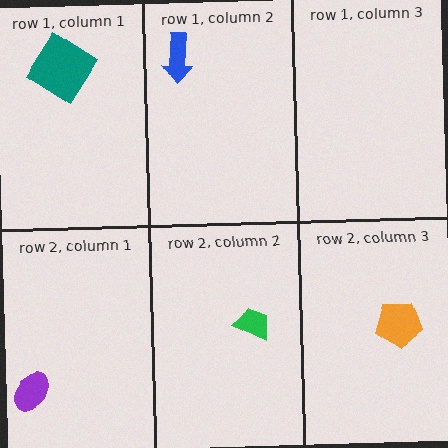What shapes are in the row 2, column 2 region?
The green trapezoid.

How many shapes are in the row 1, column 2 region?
1.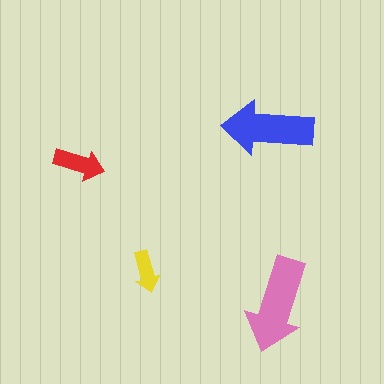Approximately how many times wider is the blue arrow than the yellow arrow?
About 2 times wider.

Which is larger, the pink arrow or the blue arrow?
The pink one.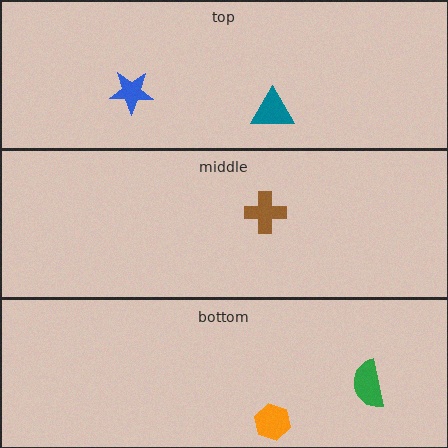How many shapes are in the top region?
2.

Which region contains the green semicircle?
The bottom region.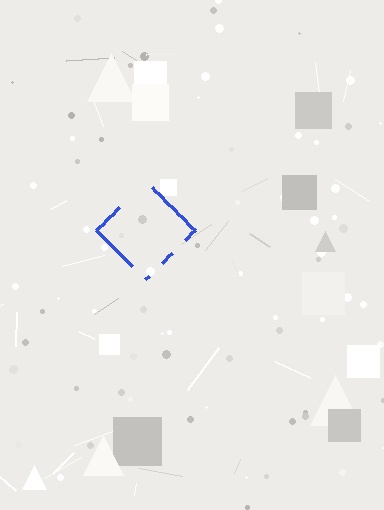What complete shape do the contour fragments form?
The contour fragments form a diamond.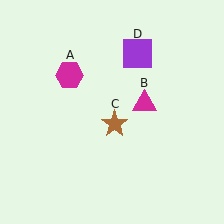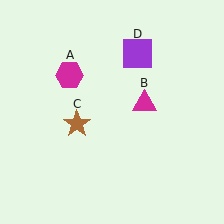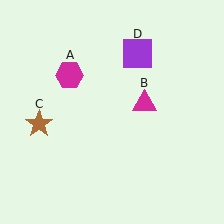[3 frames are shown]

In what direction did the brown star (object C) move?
The brown star (object C) moved left.